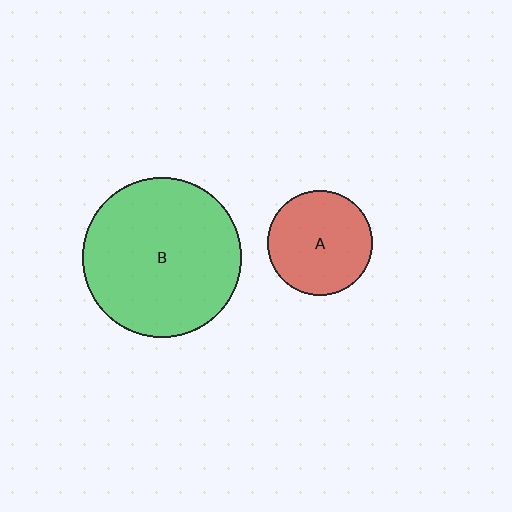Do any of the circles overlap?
No, none of the circles overlap.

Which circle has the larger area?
Circle B (green).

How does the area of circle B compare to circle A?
Approximately 2.3 times.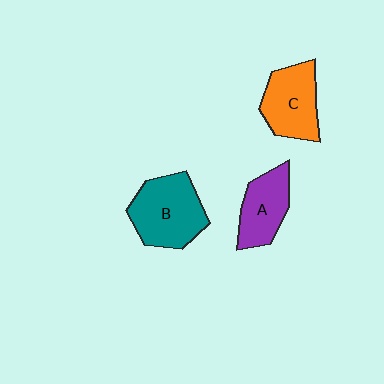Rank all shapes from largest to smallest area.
From largest to smallest: B (teal), C (orange), A (purple).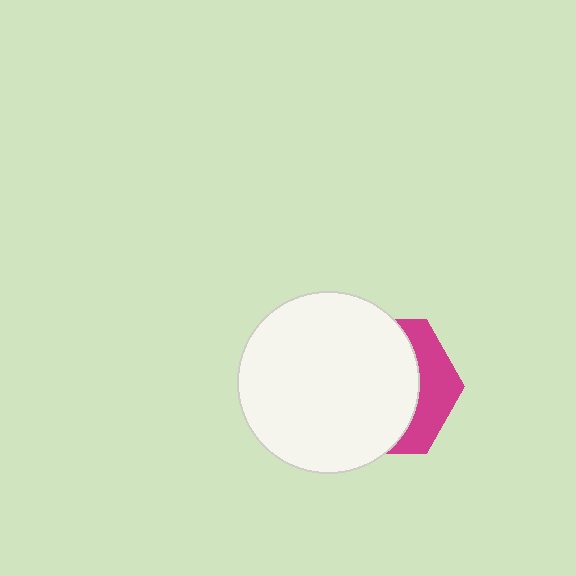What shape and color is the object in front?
The object in front is a white circle.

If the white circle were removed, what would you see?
You would see the complete magenta hexagon.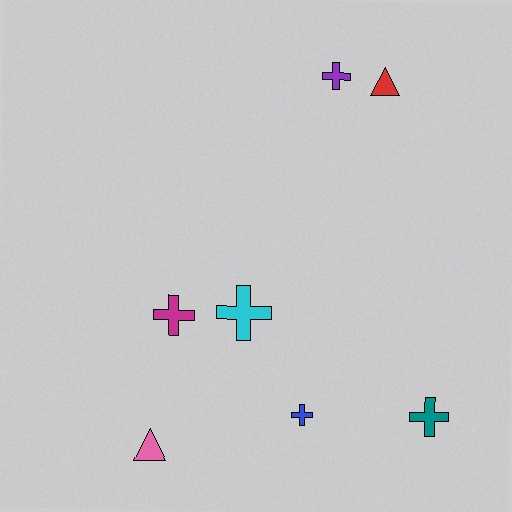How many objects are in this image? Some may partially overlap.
There are 7 objects.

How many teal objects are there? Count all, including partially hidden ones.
There is 1 teal object.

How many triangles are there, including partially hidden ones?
There are 2 triangles.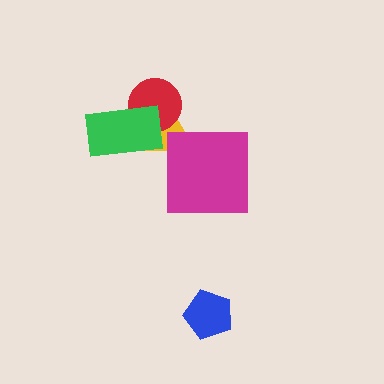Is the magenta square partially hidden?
No, no other shape covers it.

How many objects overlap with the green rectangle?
2 objects overlap with the green rectangle.